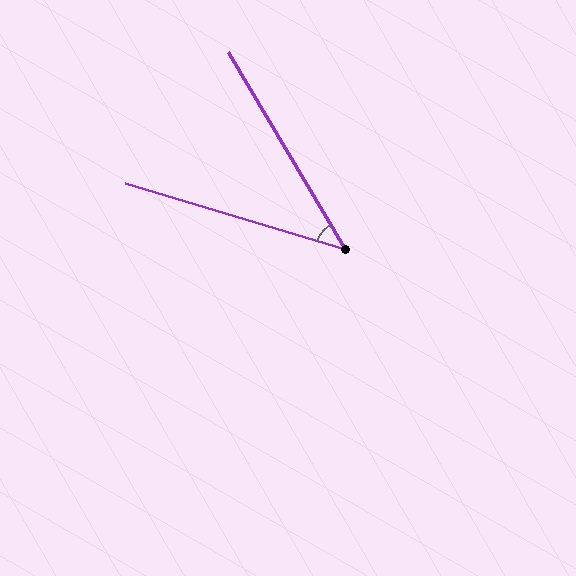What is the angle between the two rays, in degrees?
Approximately 43 degrees.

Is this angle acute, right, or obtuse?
It is acute.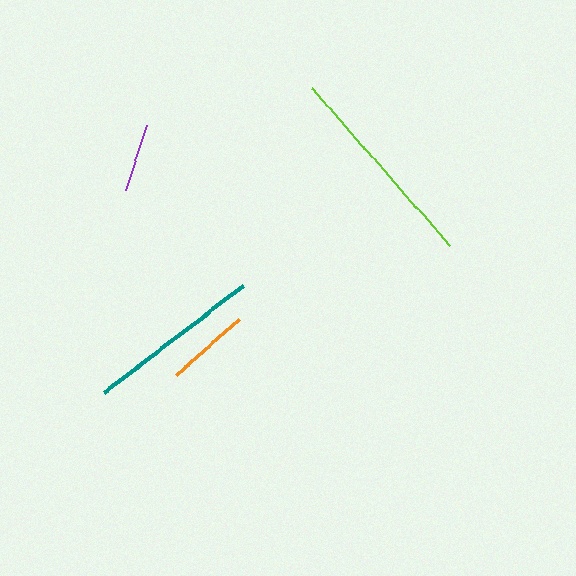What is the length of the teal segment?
The teal segment is approximately 175 pixels long.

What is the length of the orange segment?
The orange segment is approximately 84 pixels long.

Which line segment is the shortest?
The purple line is the shortest at approximately 69 pixels.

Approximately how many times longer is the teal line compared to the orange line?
The teal line is approximately 2.1 times the length of the orange line.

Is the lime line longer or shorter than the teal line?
The lime line is longer than the teal line.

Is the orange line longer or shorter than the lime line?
The lime line is longer than the orange line.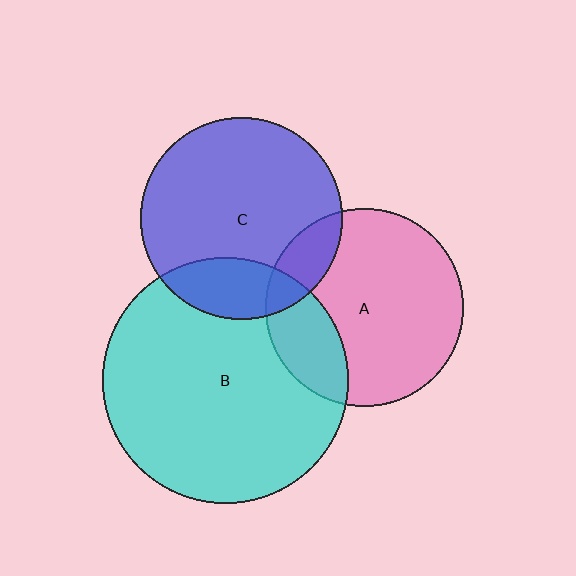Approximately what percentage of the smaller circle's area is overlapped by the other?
Approximately 25%.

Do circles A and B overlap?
Yes.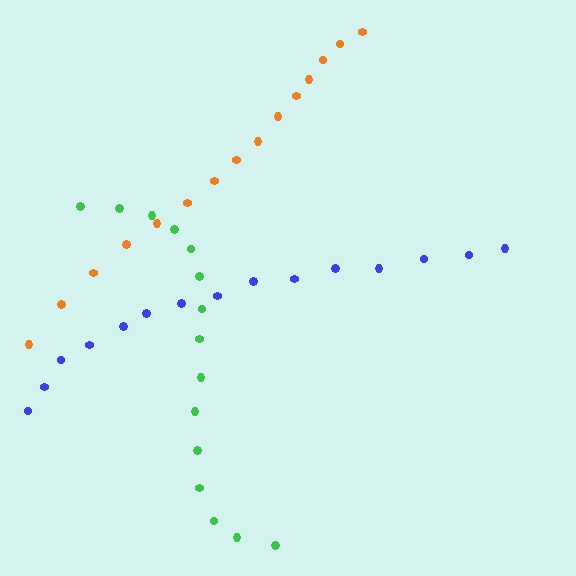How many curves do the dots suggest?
There are 3 distinct paths.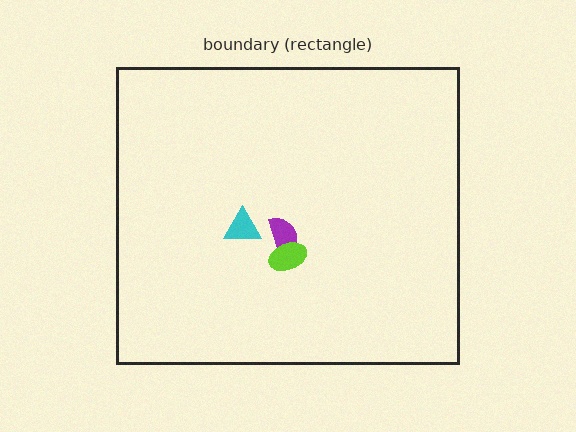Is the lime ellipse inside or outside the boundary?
Inside.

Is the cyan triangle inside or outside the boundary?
Inside.